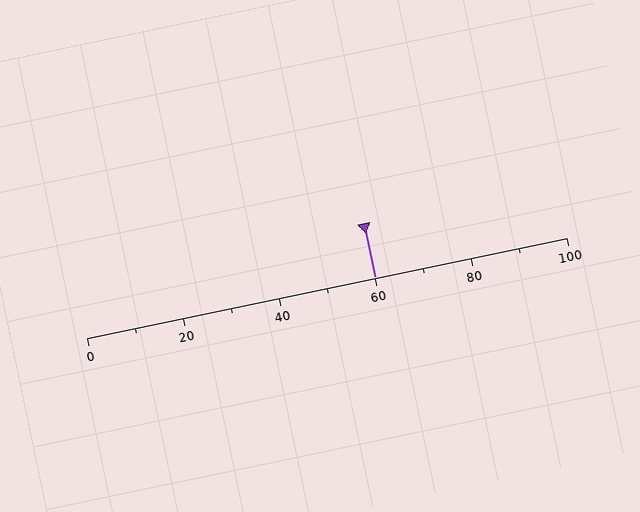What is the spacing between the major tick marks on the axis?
The major ticks are spaced 20 apart.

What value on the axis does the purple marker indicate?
The marker indicates approximately 60.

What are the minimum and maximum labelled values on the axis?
The axis runs from 0 to 100.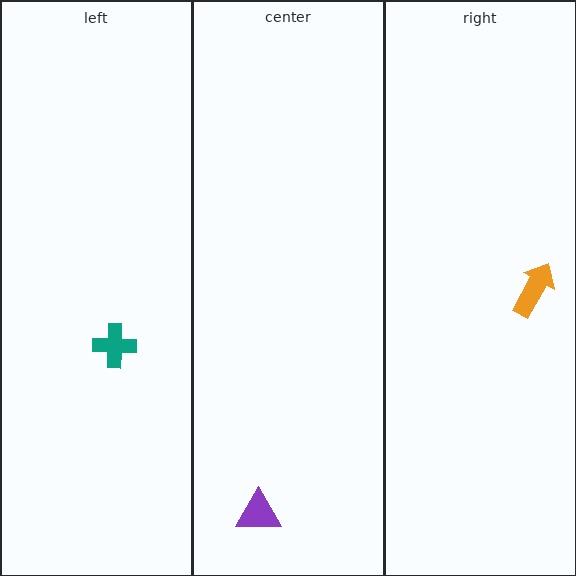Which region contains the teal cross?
The left region.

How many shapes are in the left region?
1.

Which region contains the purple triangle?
The center region.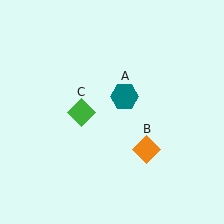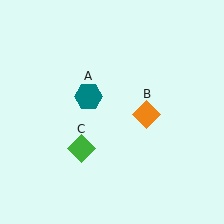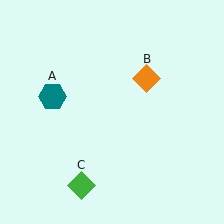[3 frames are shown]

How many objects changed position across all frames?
3 objects changed position: teal hexagon (object A), orange diamond (object B), green diamond (object C).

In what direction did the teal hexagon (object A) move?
The teal hexagon (object A) moved left.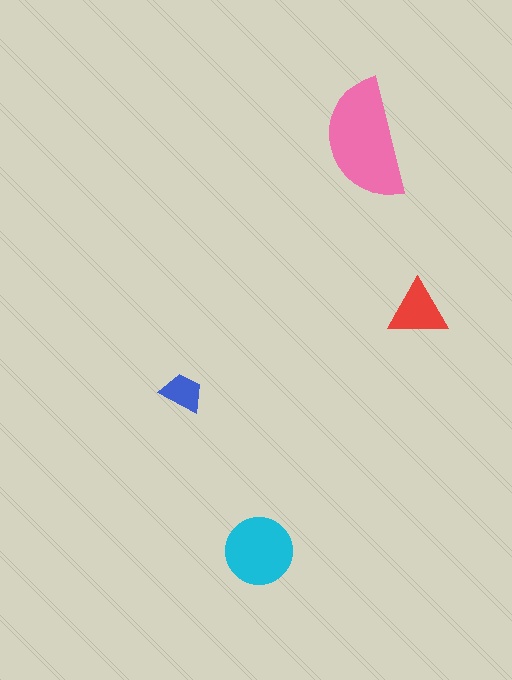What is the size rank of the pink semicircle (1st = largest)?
1st.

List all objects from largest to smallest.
The pink semicircle, the cyan circle, the red triangle, the blue trapezoid.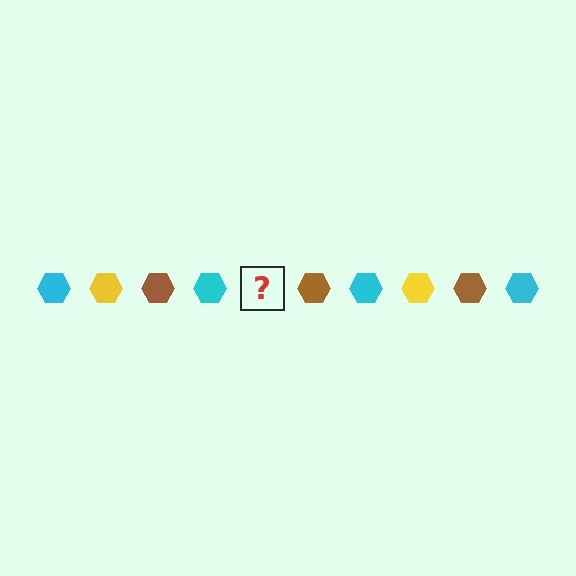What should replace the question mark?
The question mark should be replaced with a yellow hexagon.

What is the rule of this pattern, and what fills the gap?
The rule is that the pattern cycles through cyan, yellow, brown hexagons. The gap should be filled with a yellow hexagon.